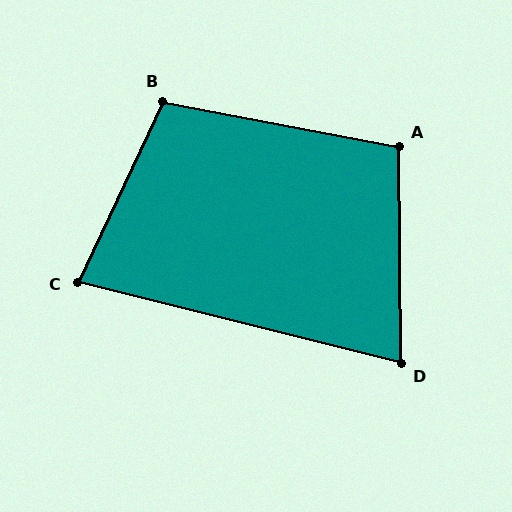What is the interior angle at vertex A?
Approximately 101 degrees (obtuse).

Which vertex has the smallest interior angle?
D, at approximately 75 degrees.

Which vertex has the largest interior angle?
B, at approximately 105 degrees.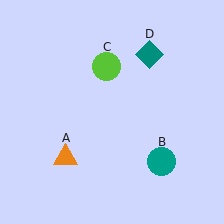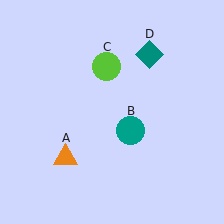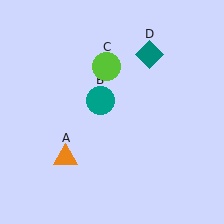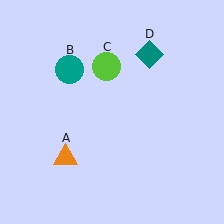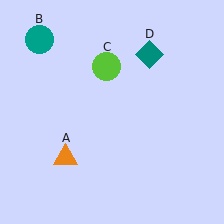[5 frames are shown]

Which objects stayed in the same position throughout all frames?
Orange triangle (object A) and lime circle (object C) and teal diamond (object D) remained stationary.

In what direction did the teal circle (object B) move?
The teal circle (object B) moved up and to the left.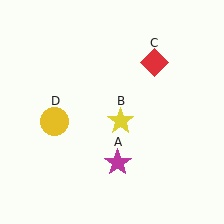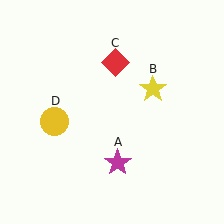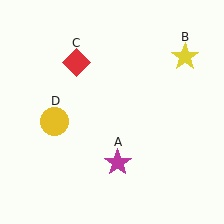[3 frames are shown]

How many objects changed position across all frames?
2 objects changed position: yellow star (object B), red diamond (object C).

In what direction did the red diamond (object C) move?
The red diamond (object C) moved left.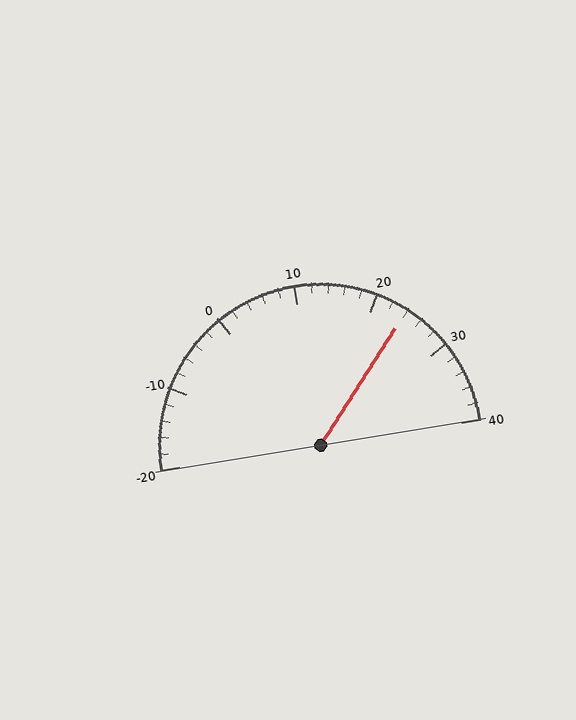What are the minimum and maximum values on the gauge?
The gauge ranges from -20 to 40.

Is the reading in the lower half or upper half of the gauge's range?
The reading is in the upper half of the range (-20 to 40).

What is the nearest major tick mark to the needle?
The nearest major tick mark is 20.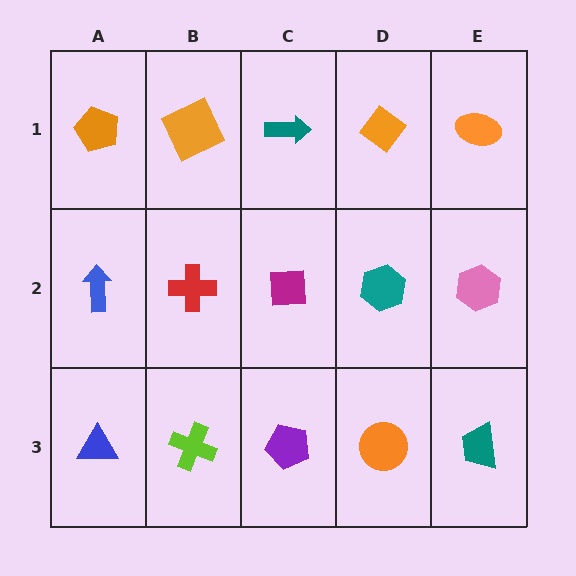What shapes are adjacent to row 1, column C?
A magenta square (row 2, column C), an orange square (row 1, column B), an orange diamond (row 1, column D).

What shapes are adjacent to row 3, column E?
A pink hexagon (row 2, column E), an orange circle (row 3, column D).